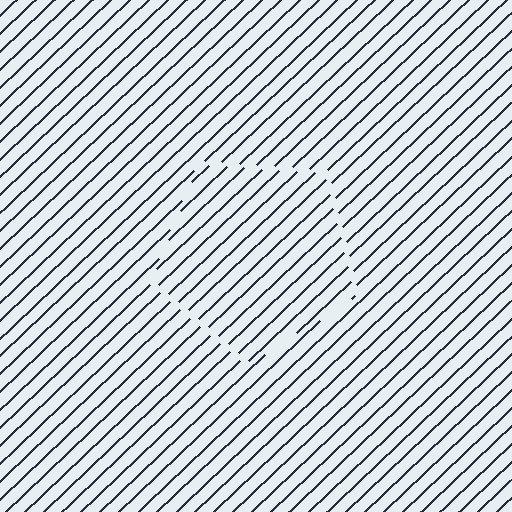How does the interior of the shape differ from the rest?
The interior of the shape contains the same grating, shifted by half a period — the contour is defined by the phase discontinuity where line-ends from the inner and outer gratings abut.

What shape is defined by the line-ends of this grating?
An illusory pentagon. The interior of the shape contains the same grating, shifted by half a period — the contour is defined by the phase discontinuity where line-ends from the inner and outer gratings abut.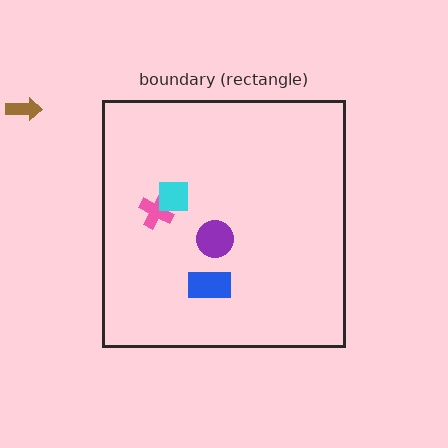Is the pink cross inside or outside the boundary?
Inside.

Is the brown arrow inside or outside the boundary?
Outside.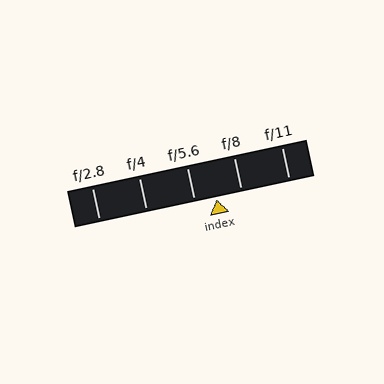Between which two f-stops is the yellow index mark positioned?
The index mark is between f/5.6 and f/8.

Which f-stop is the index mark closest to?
The index mark is closest to f/5.6.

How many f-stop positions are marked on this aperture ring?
There are 5 f-stop positions marked.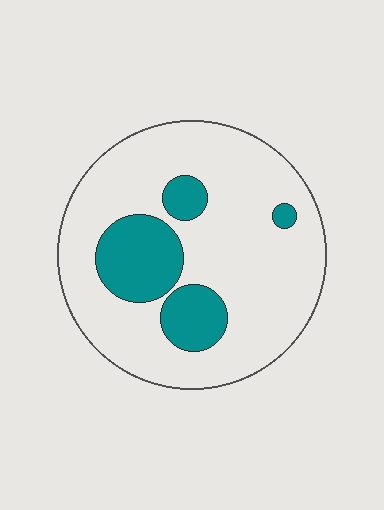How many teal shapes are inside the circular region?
4.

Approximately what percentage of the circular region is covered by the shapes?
Approximately 20%.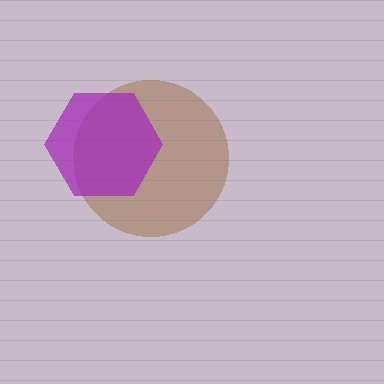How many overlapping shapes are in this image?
There are 2 overlapping shapes in the image.